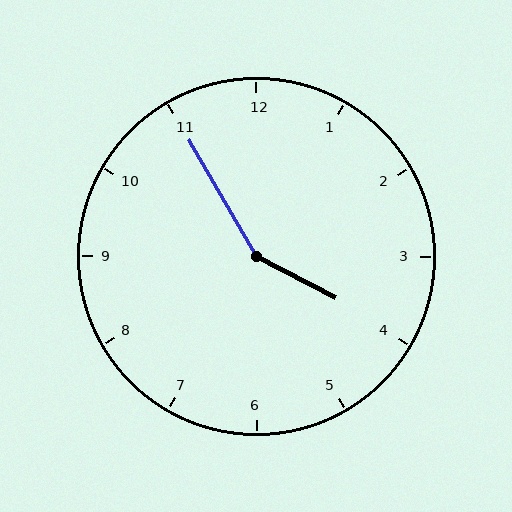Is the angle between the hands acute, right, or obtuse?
It is obtuse.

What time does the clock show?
3:55.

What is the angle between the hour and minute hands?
Approximately 148 degrees.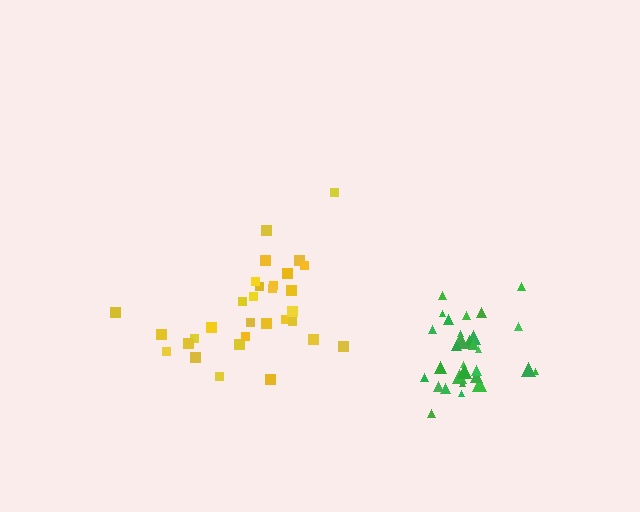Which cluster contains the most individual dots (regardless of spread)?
Green (32).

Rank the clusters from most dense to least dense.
green, yellow.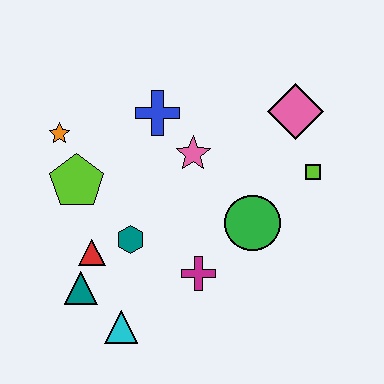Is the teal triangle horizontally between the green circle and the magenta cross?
No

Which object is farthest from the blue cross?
The cyan triangle is farthest from the blue cross.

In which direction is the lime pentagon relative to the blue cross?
The lime pentagon is to the left of the blue cross.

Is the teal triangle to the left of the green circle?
Yes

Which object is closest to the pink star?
The blue cross is closest to the pink star.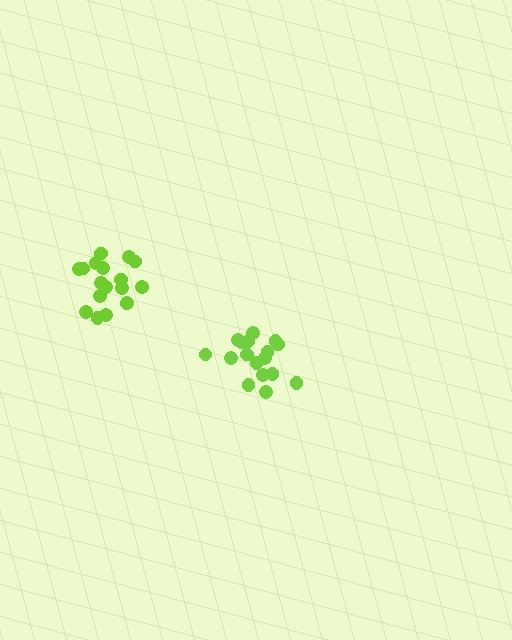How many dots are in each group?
Group 1: 18 dots, Group 2: 17 dots (35 total).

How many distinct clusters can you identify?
There are 2 distinct clusters.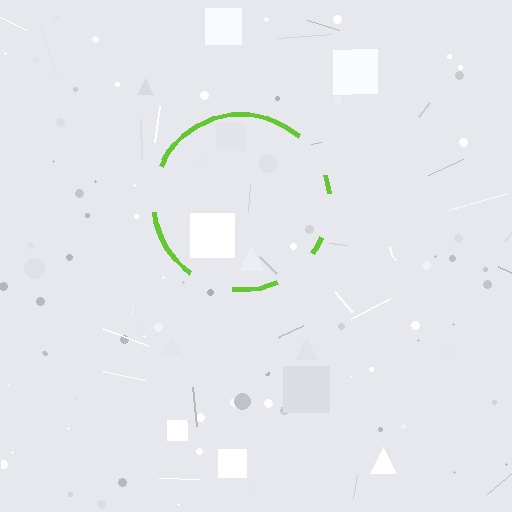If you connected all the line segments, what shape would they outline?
They would outline a circle.